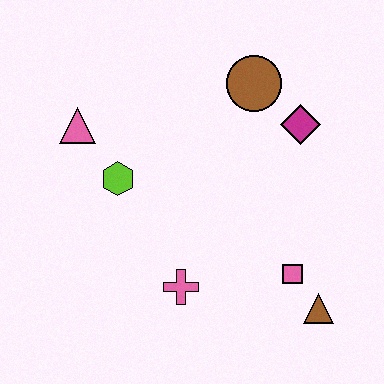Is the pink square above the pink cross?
Yes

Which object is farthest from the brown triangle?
The pink triangle is farthest from the brown triangle.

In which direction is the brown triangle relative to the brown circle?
The brown triangle is below the brown circle.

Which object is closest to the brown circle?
The magenta diamond is closest to the brown circle.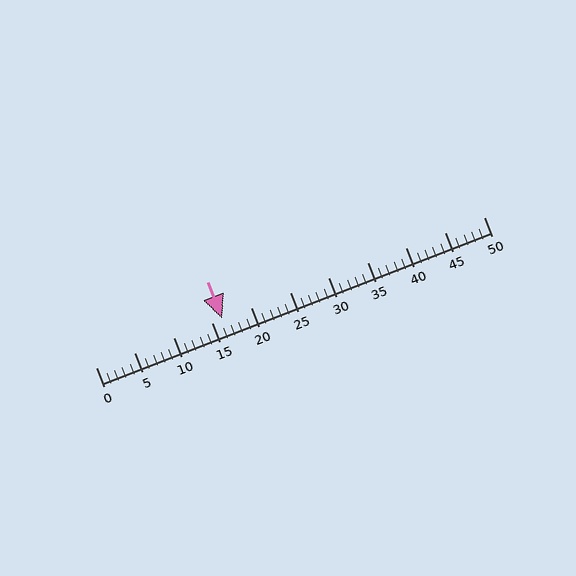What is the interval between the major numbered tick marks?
The major tick marks are spaced 5 units apart.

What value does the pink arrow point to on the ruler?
The pink arrow points to approximately 16.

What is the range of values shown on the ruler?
The ruler shows values from 0 to 50.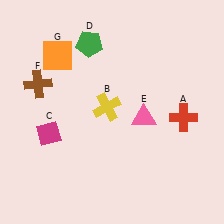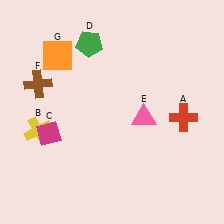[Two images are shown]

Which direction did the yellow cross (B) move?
The yellow cross (B) moved left.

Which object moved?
The yellow cross (B) moved left.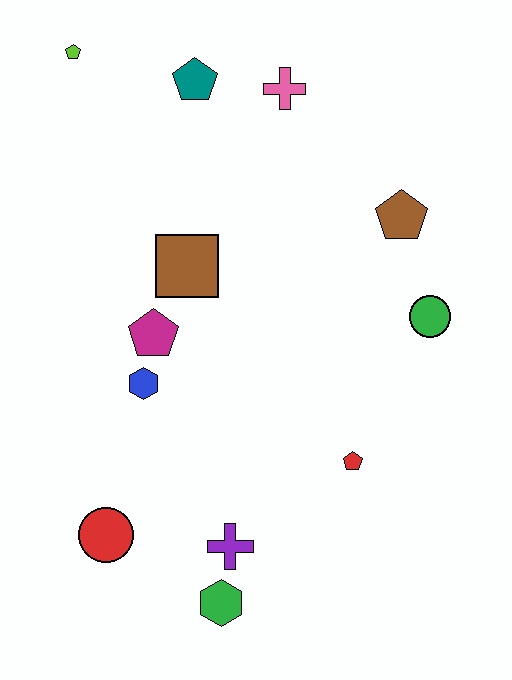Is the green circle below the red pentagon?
No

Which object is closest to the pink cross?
The teal pentagon is closest to the pink cross.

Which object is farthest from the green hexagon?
The lime pentagon is farthest from the green hexagon.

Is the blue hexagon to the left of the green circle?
Yes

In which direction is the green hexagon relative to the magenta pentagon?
The green hexagon is below the magenta pentagon.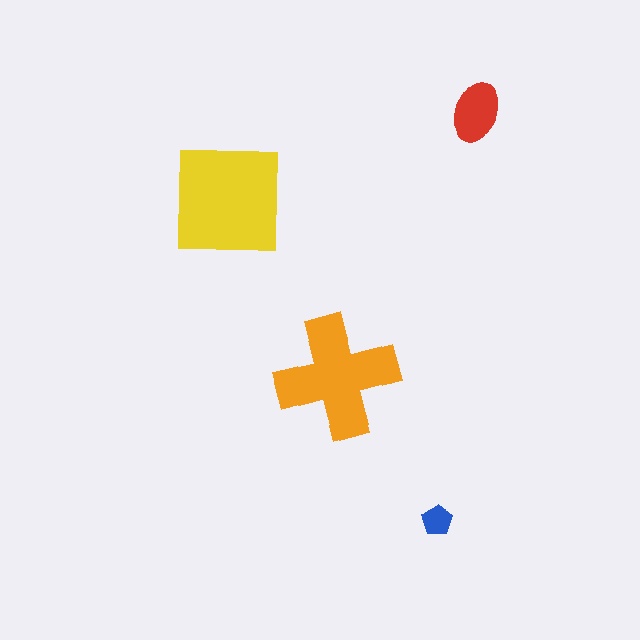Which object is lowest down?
The blue pentagon is bottommost.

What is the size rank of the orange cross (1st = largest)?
2nd.